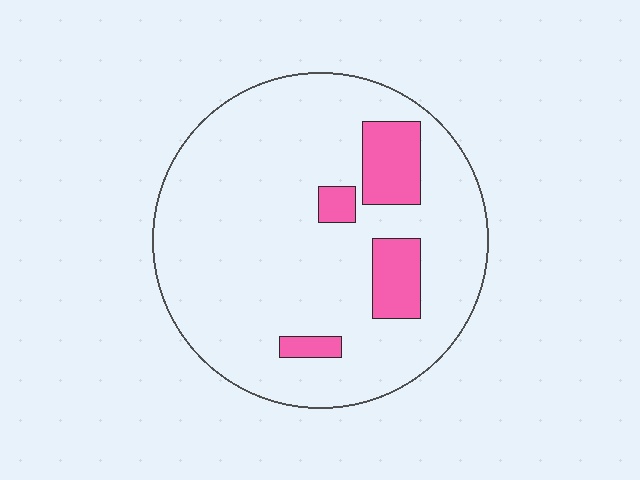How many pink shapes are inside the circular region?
4.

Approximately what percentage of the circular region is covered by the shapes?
Approximately 15%.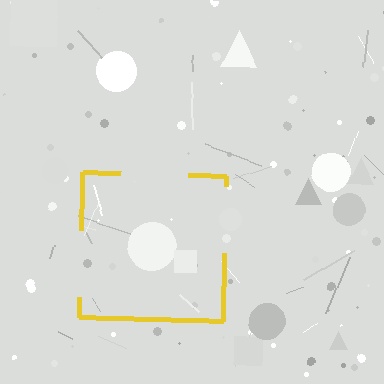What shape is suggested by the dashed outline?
The dashed outline suggests a square.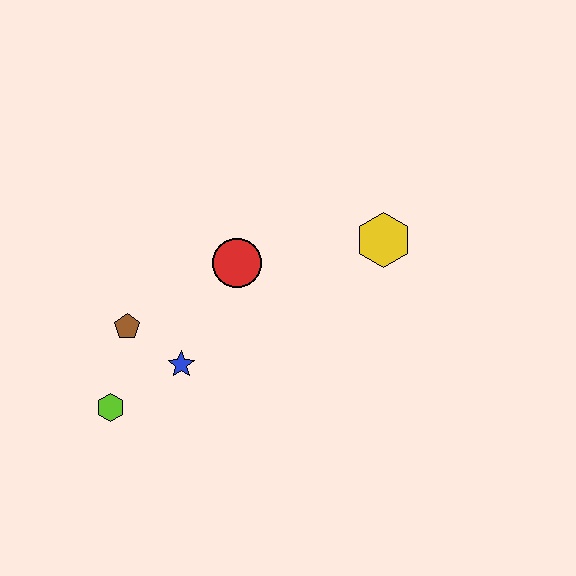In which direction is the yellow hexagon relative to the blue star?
The yellow hexagon is to the right of the blue star.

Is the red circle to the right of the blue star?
Yes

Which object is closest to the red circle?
The blue star is closest to the red circle.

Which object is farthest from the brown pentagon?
The yellow hexagon is farthest from the brown pentagon.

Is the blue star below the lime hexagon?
No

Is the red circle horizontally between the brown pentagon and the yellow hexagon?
Yes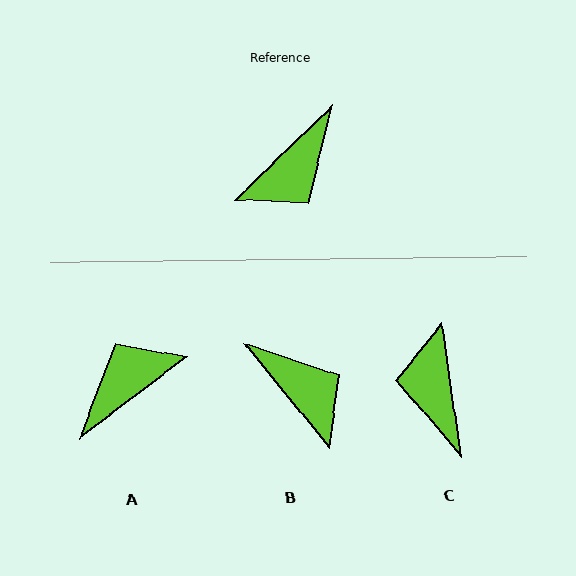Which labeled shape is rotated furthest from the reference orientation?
A, about 173 degrees away.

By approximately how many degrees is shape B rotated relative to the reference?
Approximately 85 degrees counter-clockwise.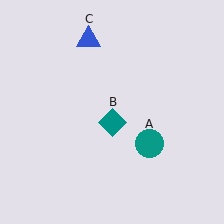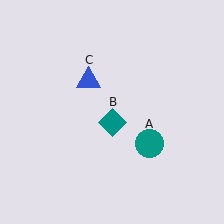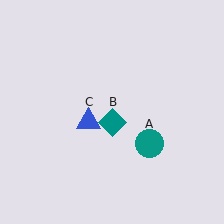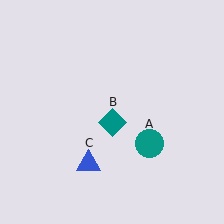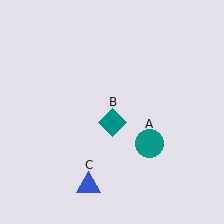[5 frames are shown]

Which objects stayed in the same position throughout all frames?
Teal circle (object A) and teal diamond (object B) remained stationary.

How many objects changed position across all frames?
1 object changed position: blue triangle (object C).